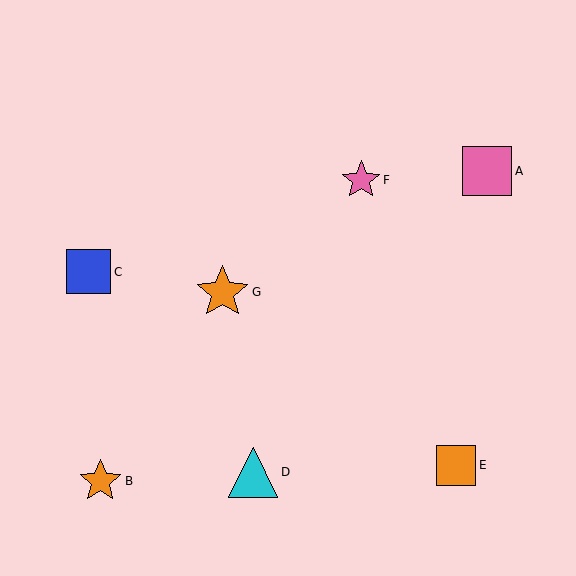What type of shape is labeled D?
Shape D is a cyan triangle.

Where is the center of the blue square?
The center of the blue square is at (89, 272).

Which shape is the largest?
The orange star (labeled G) is the largest.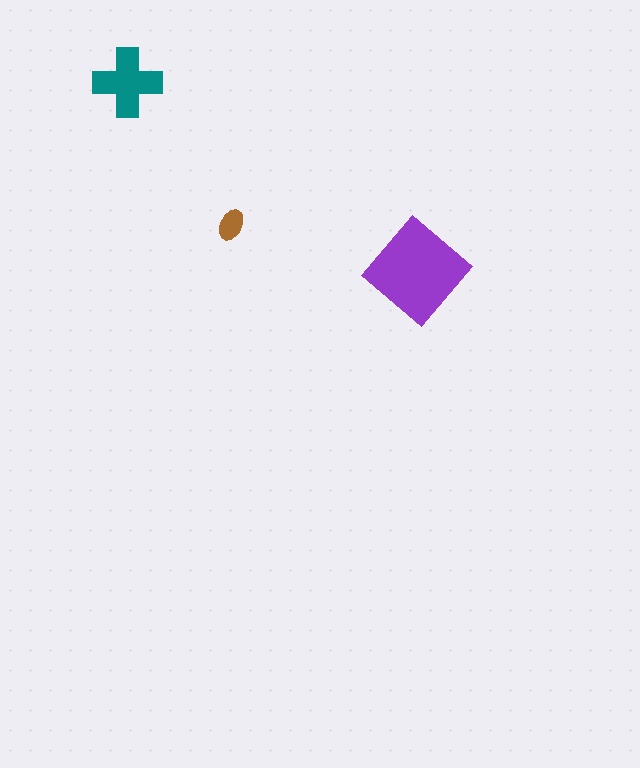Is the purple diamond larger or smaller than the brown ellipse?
Larger.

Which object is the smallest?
The brown ellipse.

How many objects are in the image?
There are 3 objects in the image.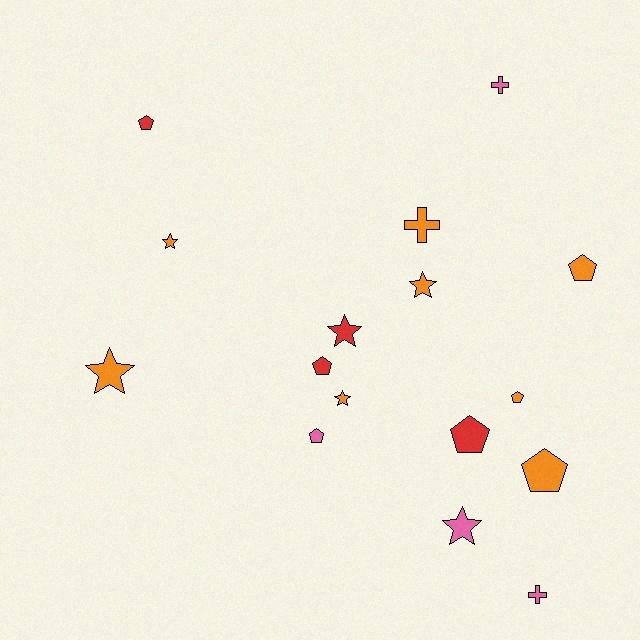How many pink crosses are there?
There are 2 pink crosses.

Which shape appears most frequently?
Pentagon, with 7 objects.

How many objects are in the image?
There are 16 objects.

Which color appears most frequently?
Orange, with 8 objects.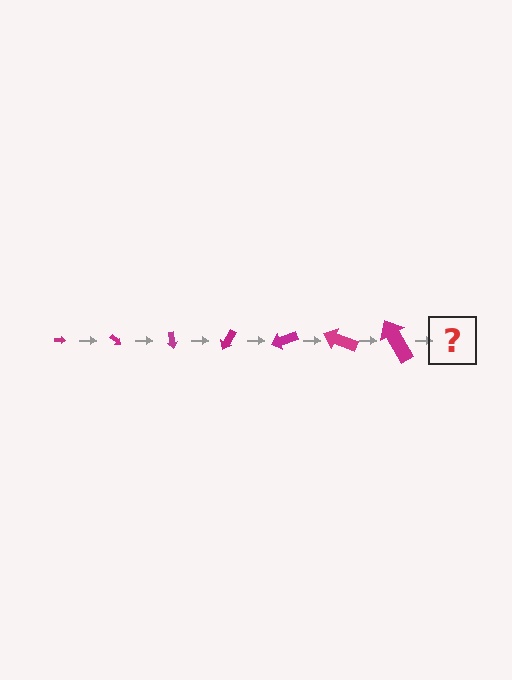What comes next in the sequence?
The next element should be an arrow, larger than the previous one and rotated 280 degrees from the start.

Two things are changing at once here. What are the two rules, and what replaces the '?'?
The two rules are that the arrow grows larger each step and it rotates 40 degrees each step. The '?' should be an arrow, larger than the previous one and rotated 280 degrees from the start.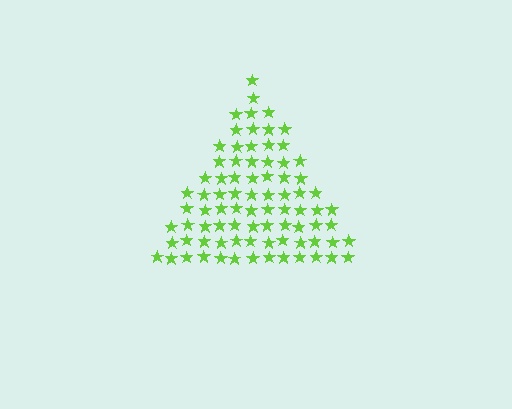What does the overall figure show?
The overall figure shows a triangle.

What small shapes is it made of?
It is made of small stars.